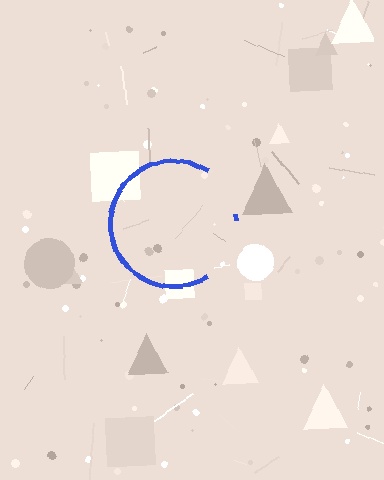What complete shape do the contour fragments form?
The contour fragments form a circle.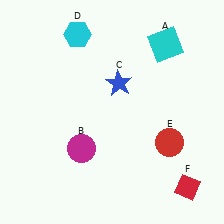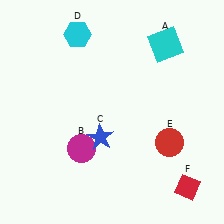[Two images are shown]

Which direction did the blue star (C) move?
The blue star (C) moved down.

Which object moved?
The blue star (C) moved down.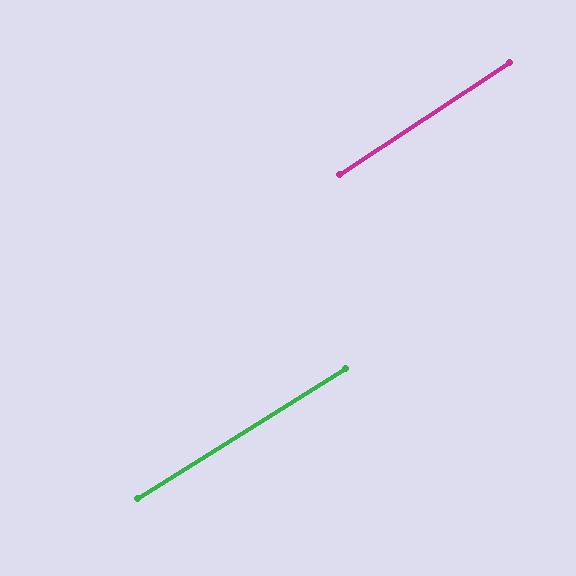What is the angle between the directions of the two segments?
Approximately 1 degree.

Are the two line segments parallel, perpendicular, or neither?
Parallel — their directions differ by only 1.4°.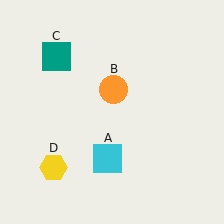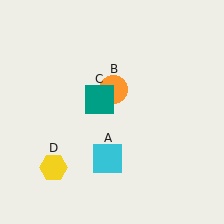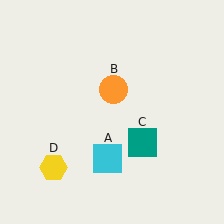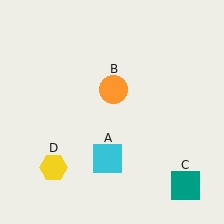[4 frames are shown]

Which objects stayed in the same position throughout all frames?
Cyan square (object A) and orange circle (object B) and yellow hexagon (object D) remained stationary.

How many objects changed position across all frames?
1 object changed position: teal square (object C).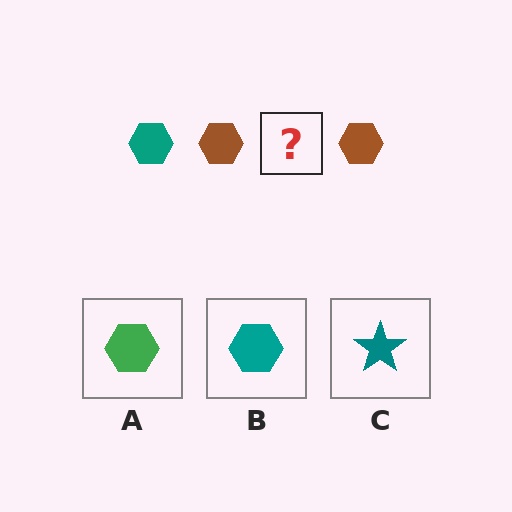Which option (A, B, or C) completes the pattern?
B.